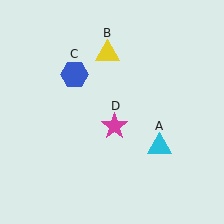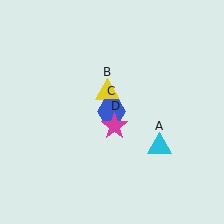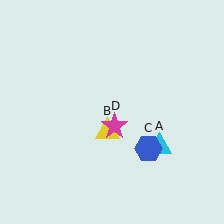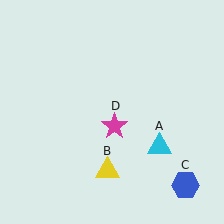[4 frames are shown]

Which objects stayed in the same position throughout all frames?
Cyan triangle (object A) and magenta star (object D) remained stationary.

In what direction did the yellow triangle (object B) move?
The yellow triangle (object B) moved down.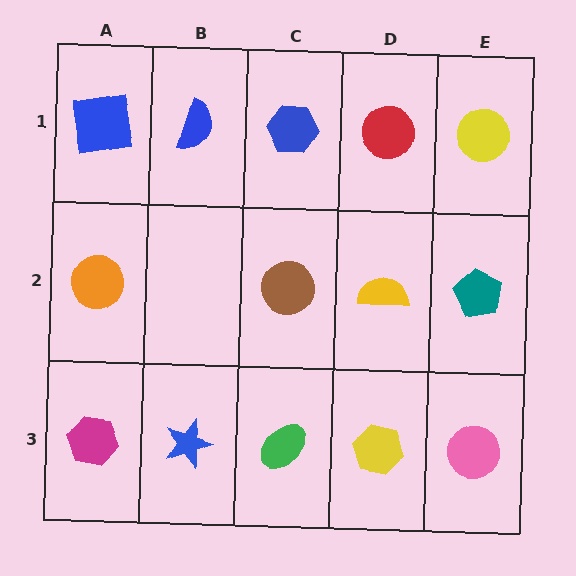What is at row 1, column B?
A blue semicircle.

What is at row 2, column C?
A brown circle.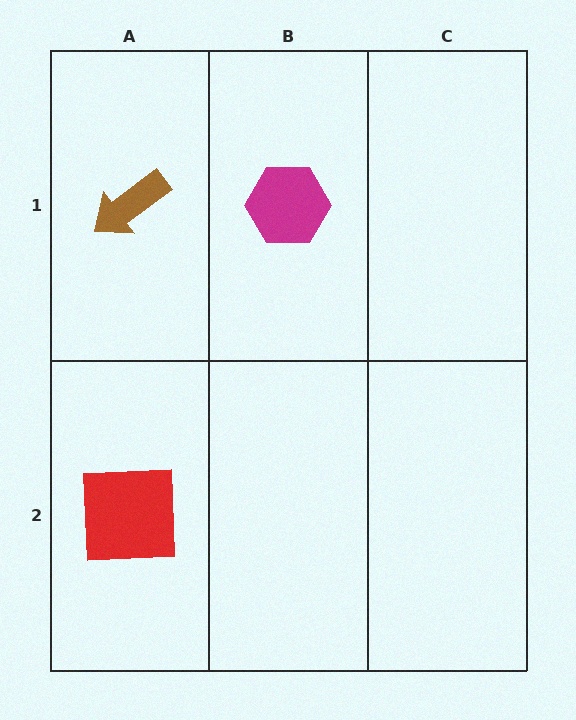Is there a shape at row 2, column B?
No, that cell is empty.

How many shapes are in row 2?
1 shape.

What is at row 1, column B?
A magenta hexagon.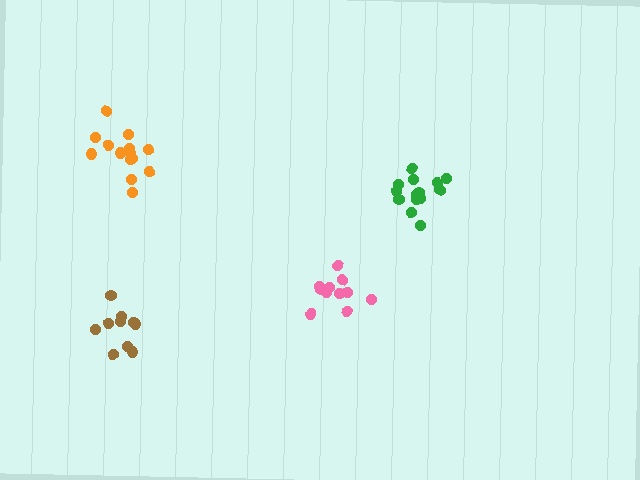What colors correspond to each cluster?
The clusters are colored: pink, green, orange, brown.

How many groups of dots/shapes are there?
There are 4 groups.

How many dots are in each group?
Group 1: 11 dots, Group 2: 14 dots, Group 3: 14 dots, Group 4: 10 dots (49 total).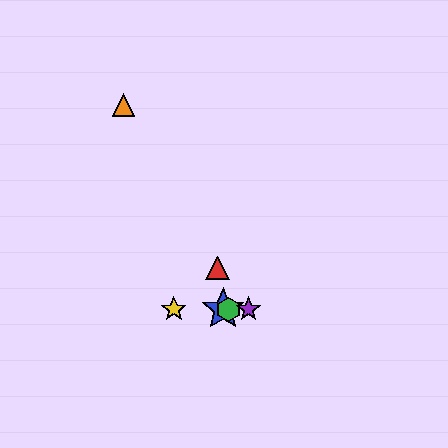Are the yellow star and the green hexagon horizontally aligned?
Yes, both are at y≈309.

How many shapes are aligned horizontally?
4 shapes (the blue star, the green hexagon, the yellow star, the purple star) are aligned horizontally.